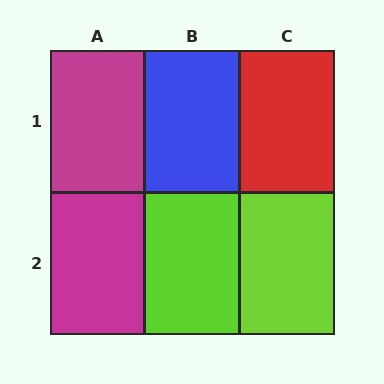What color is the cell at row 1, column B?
Blue.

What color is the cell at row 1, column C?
Red.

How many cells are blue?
1 cell is blue.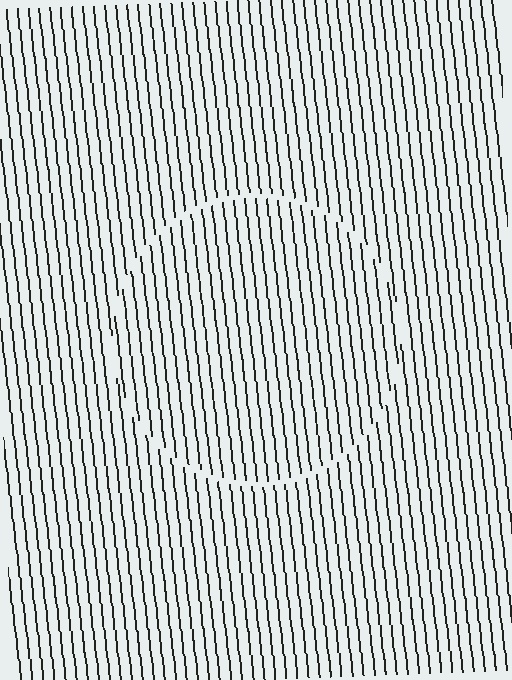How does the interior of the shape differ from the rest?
The interior of the shape contains the same grating, shifted by half a period — the contour is defined by the phase discontinuity where line-ends from the inner and outer gratings abut.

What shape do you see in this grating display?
An illusory circle. The interior of the shape contains the same grating, shifted by half a period — the contour is defined by the phase discontinuity where line-ends from the inner and outer gratings abut.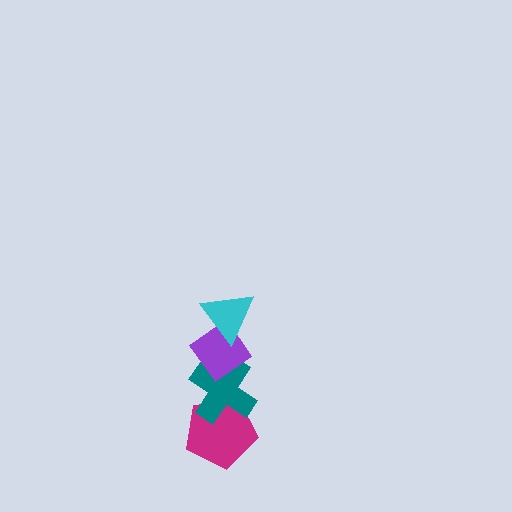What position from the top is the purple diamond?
The purple diamond is 2nd from the top.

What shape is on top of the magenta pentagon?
The teal cross is on top of the magenta pentagon.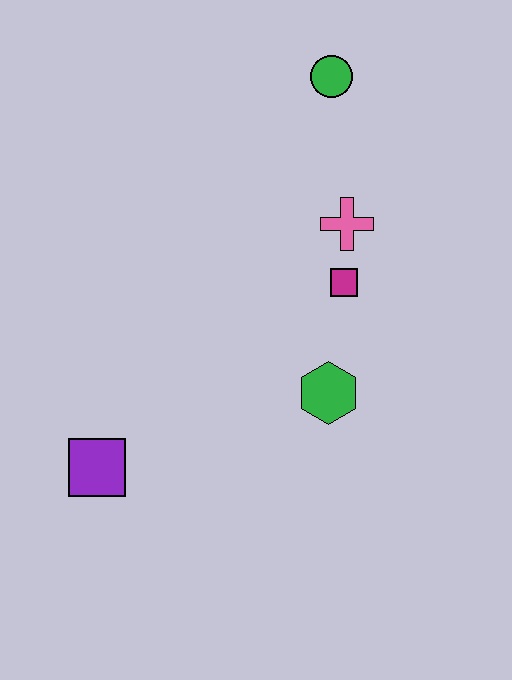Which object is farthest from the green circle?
The purple square is farthest from the green circle.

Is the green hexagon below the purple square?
No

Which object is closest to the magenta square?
The pink cross is closest to the magenta square.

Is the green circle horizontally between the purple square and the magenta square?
Yes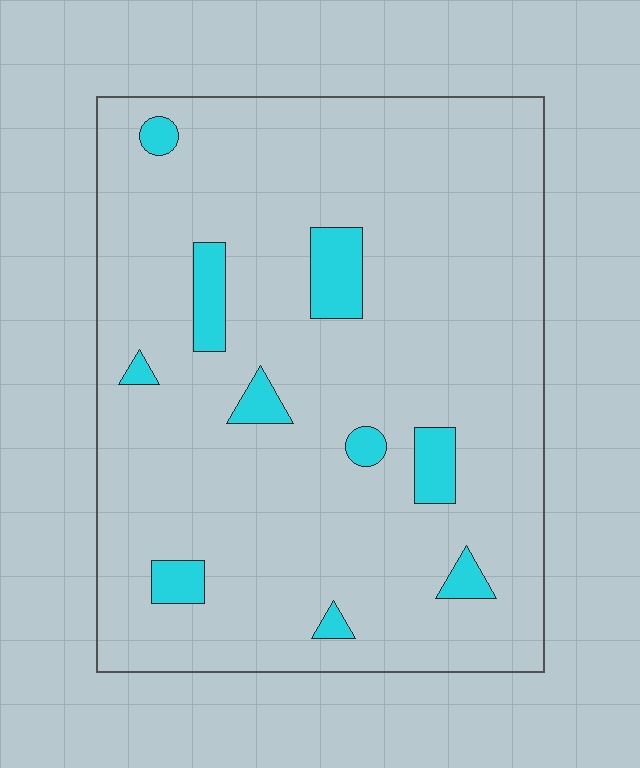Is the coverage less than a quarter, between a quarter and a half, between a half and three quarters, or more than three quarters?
Less than a quarter.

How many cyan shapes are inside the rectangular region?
10.